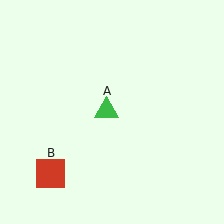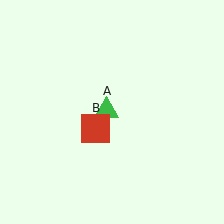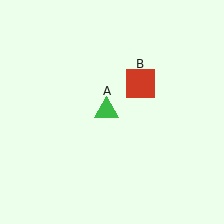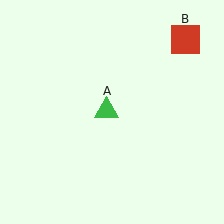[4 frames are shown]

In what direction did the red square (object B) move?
The red square (object B) moved up and to the right.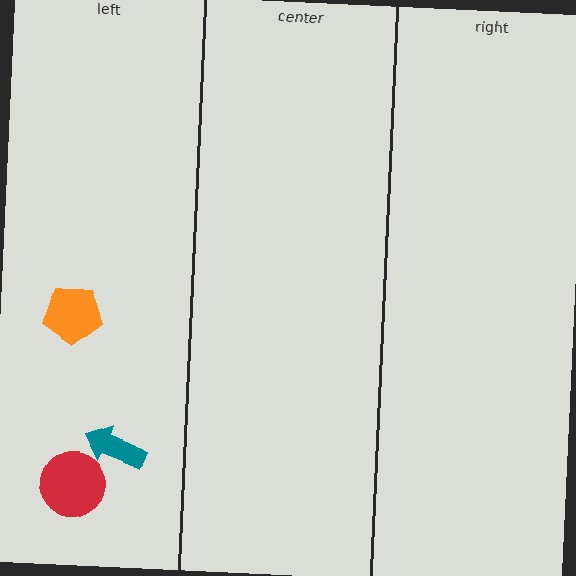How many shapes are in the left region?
3.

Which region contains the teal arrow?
The left region.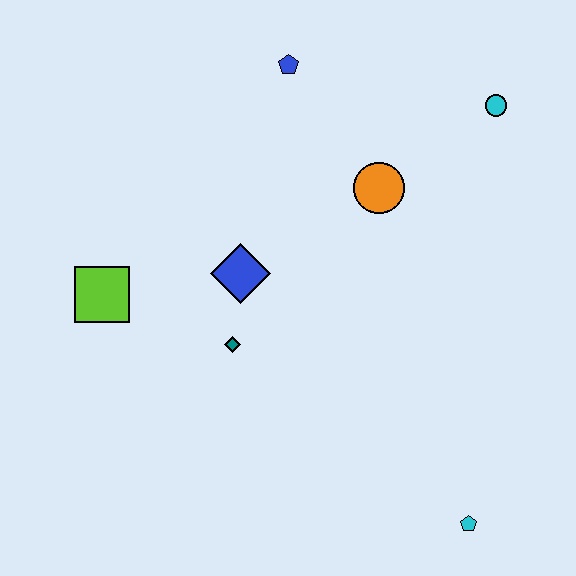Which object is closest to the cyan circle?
The orange circle is closest to the cyan circle.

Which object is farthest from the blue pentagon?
The cyan pentagon is farthest from the blue pentagon.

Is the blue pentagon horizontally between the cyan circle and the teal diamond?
Yes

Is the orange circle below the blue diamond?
No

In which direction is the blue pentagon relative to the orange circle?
The blue pentagon is above the orange circle.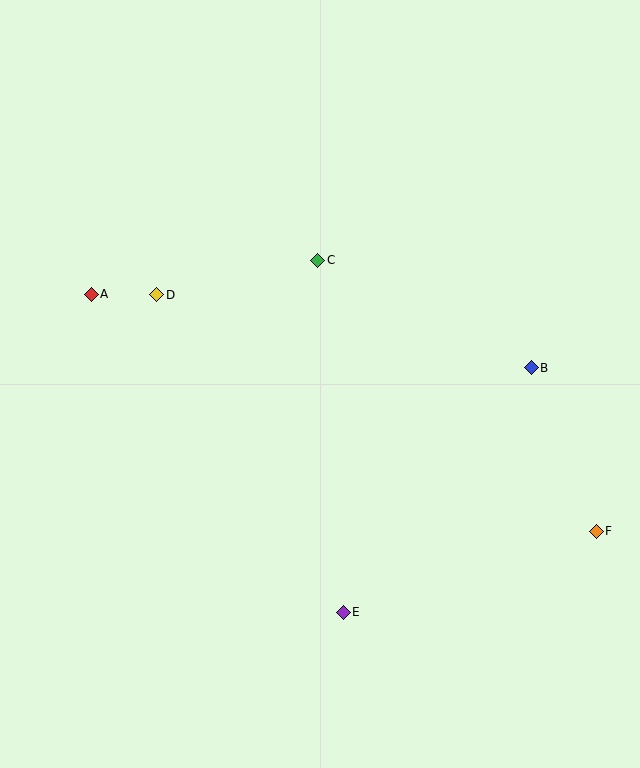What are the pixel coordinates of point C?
Point C is at (318, 260).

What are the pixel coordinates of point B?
Point B is at (531, 368).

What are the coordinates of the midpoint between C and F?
The midpoint between C and F is at (457, 396).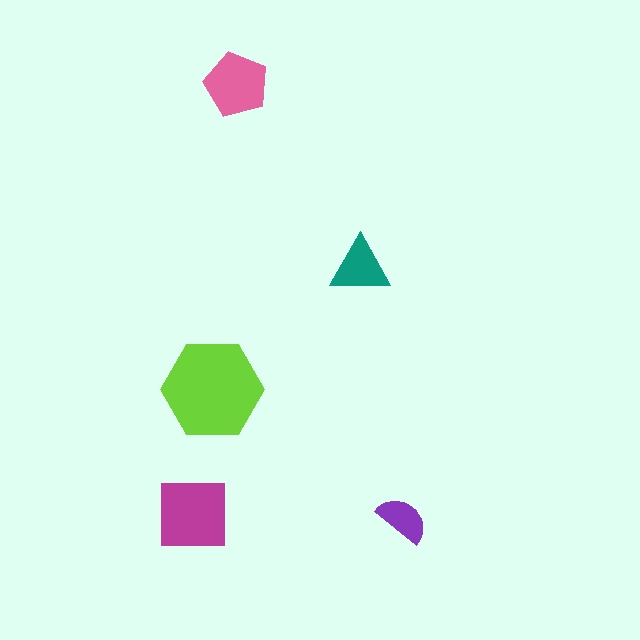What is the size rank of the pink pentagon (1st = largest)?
3rd.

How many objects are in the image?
There are 5 objects in the image.